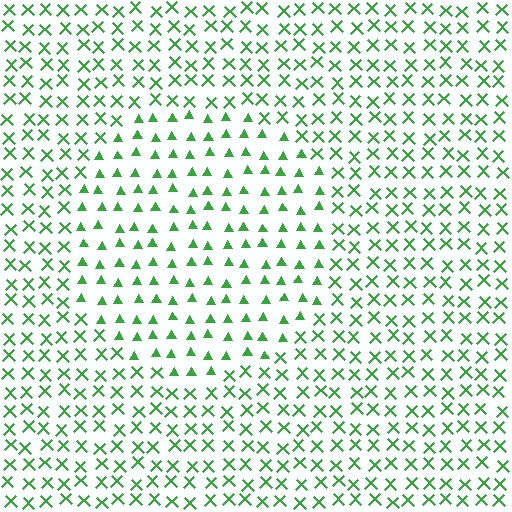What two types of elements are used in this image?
The image uses triangles inside the circle region and X marks outside it.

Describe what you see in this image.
The image is filled with small green elements arranged in a uniform grid. A circle-shaped region contains triangles, while the surrounding area contains X marks. The boundary is defined purely by the change in element shape.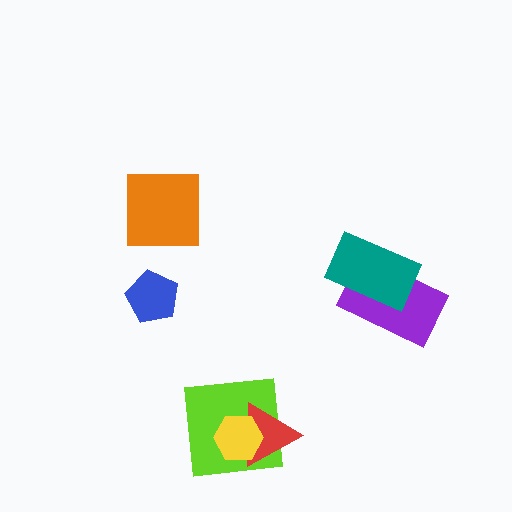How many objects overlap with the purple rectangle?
1 object overlaps with the purple rectangle.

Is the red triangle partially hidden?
Yes, it is partially covered by another shape.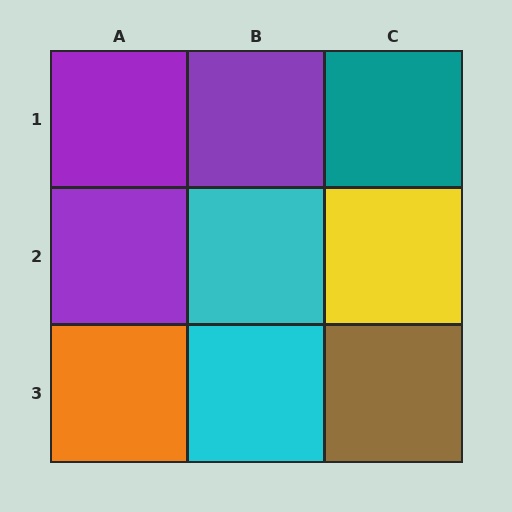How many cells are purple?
3 cells are purple.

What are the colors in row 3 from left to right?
Orange, cyan, brown.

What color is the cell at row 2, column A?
Purple.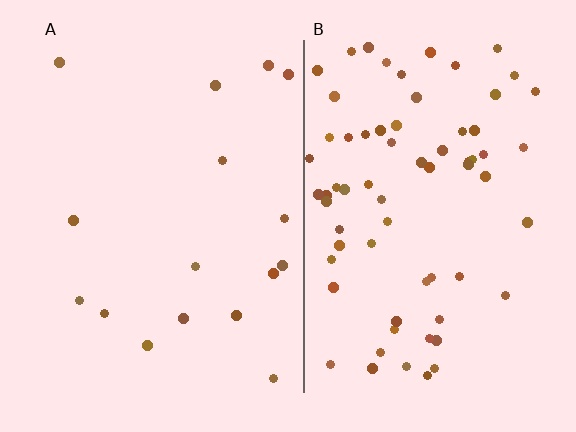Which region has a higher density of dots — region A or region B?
B (the right).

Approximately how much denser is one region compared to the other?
Approximately 4.2× — region B over region A.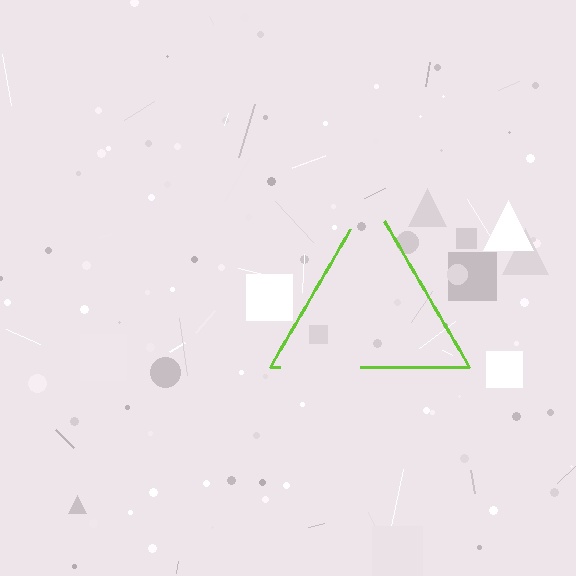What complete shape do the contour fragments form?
The contour fragments form a triangle.